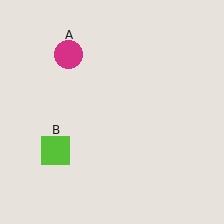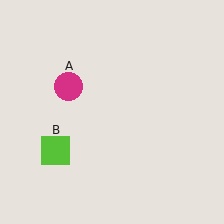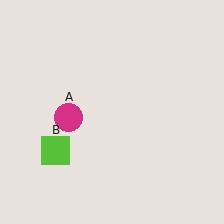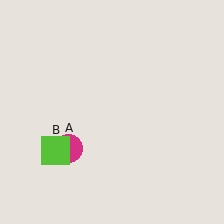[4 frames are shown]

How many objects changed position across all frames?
1 object changed position: magenta circle (object A).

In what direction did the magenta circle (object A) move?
The magenta circle (object A) moved down.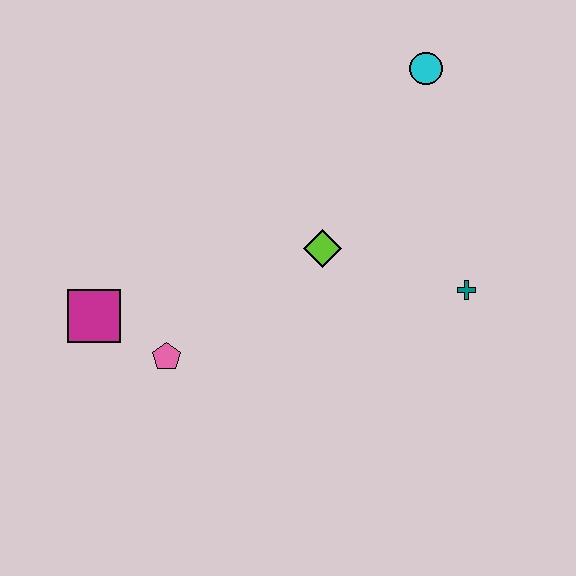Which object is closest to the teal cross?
The lime diamond is closest to the teal cross.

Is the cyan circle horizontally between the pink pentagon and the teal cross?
Yes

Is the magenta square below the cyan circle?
Yes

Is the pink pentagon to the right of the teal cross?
No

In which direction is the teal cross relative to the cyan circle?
The teal cross is below the cyan circle.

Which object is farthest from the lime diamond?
The magenta square is farthest from the lime diamond.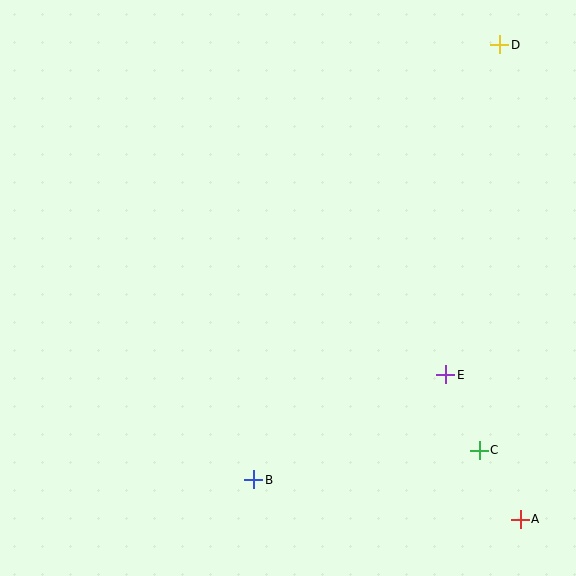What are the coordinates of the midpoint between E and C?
The midpoint between E and C is at (462, 413).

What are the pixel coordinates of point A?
Point A is at (520, 519).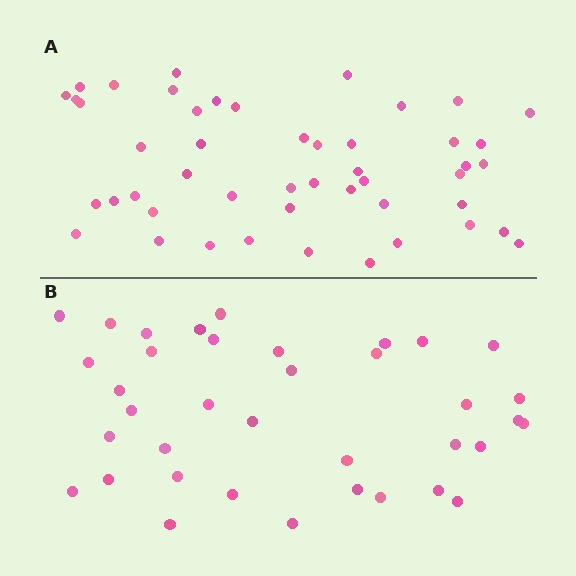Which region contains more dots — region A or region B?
Region A (the top region) has more dots.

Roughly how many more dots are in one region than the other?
Region A has roughly 12 or so more dots than region B.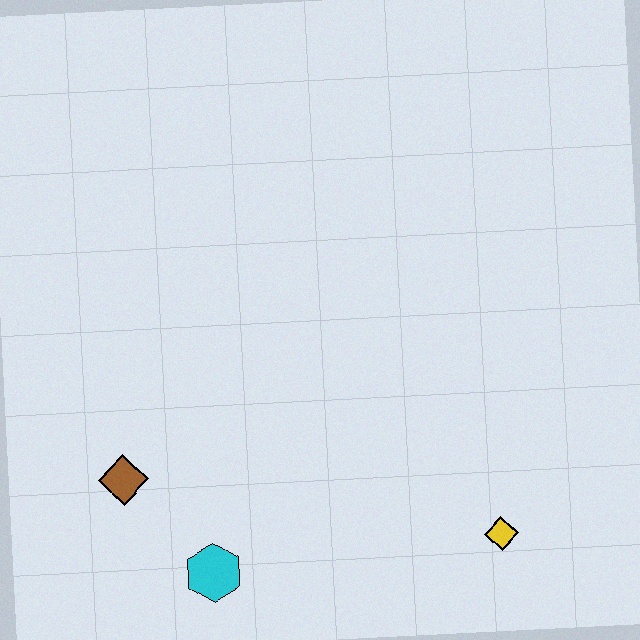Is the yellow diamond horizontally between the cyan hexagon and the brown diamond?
No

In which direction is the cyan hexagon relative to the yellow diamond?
The cyan hexagon is to the left of the yellow diamond.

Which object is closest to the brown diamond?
The cyan hexagon is closest to the brown diamond.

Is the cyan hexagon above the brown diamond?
No